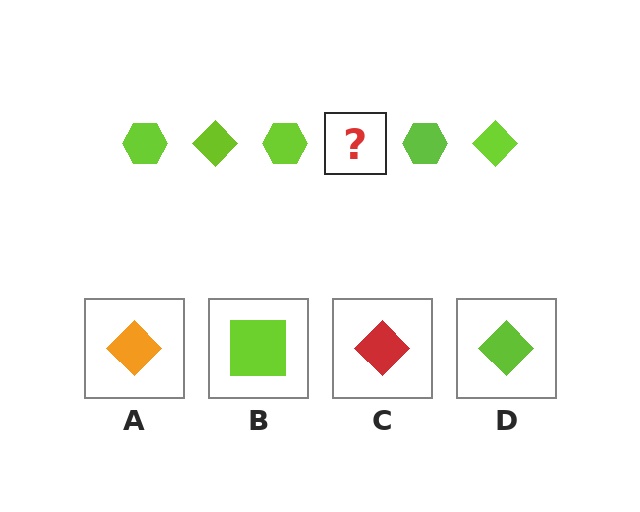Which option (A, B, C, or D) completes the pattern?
D.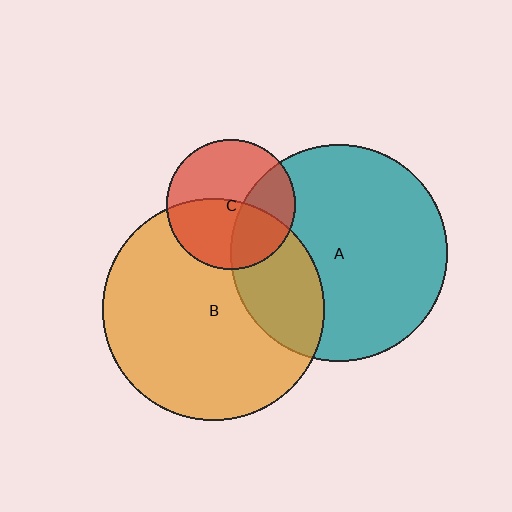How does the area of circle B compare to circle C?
Approximately 2.9 times.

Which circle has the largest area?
Circle B (orange).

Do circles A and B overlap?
Yes.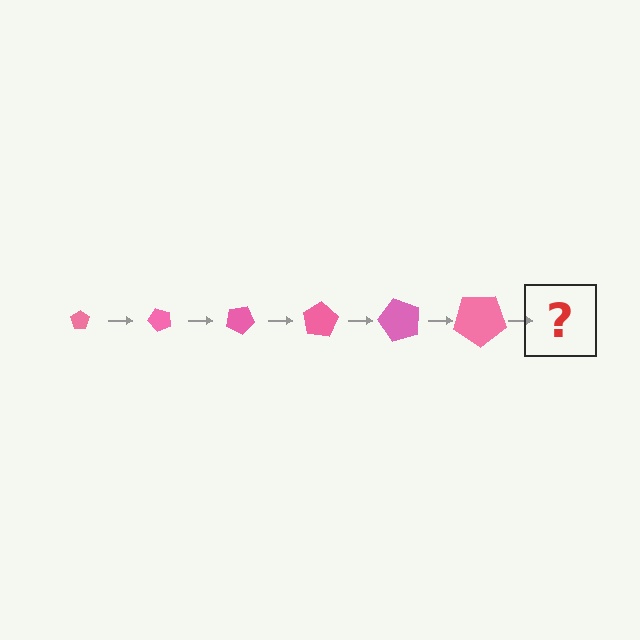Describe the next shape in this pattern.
It should be a pentagon, larger than the previous one and rotated 300 degrees from the start.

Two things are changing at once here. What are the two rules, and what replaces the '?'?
The two rules are that the pentagon grows larger each step and it rotates 50 degrees each step. The '?' should be a pentagon, larger than the previous one and rotated 300 degrees from the start.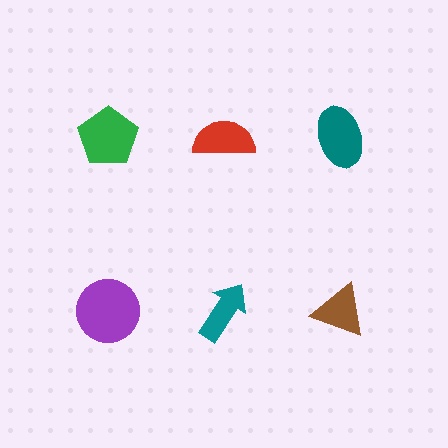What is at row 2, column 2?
A teal arrow.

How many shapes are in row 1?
3 shapes.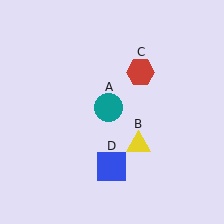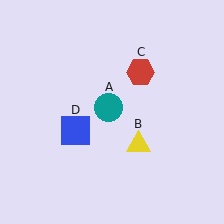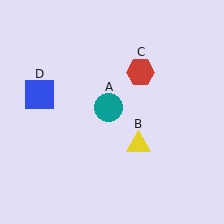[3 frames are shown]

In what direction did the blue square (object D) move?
The blue square (object D) moved up and to the left.